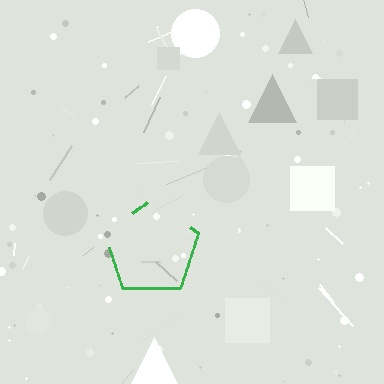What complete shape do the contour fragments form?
The contour fragments form a pentagon.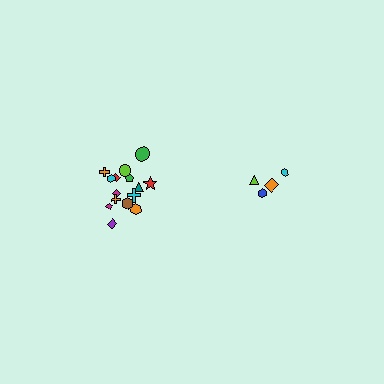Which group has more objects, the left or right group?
The left group.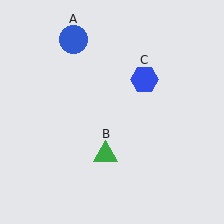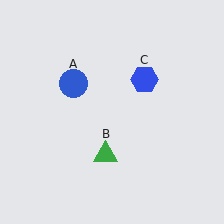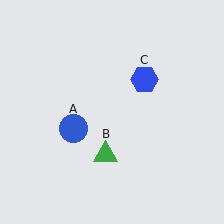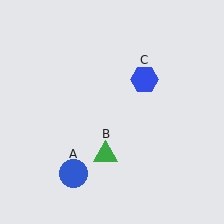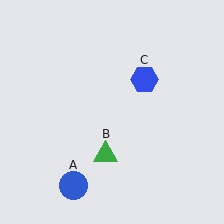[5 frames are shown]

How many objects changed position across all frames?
1 object changed position: blue circle (object A).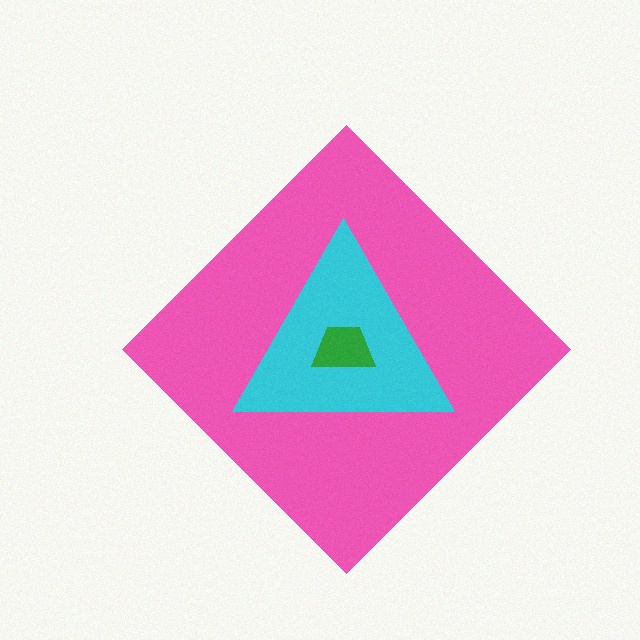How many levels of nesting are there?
3.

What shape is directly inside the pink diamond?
The cyan triangle.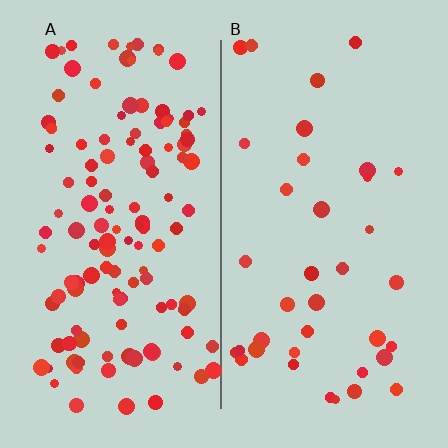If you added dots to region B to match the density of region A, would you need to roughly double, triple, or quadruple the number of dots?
Approximately triple.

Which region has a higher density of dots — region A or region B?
A (the left).